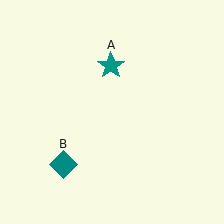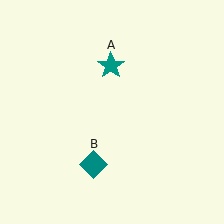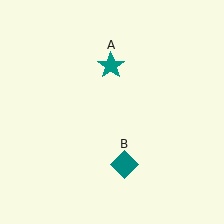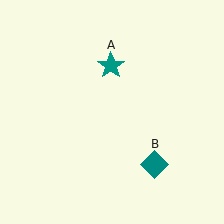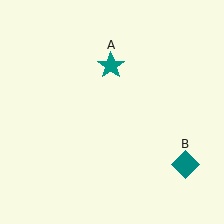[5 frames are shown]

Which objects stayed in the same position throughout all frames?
Teal star (object A) remained stationary.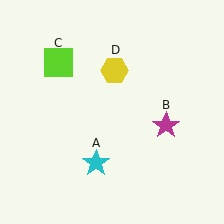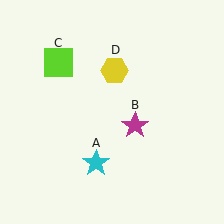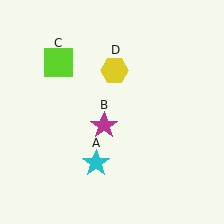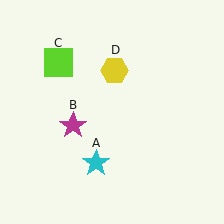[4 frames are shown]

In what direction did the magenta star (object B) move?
The magenta star (object B) moved left.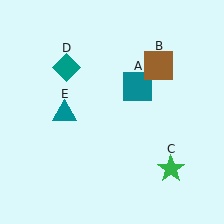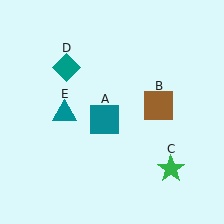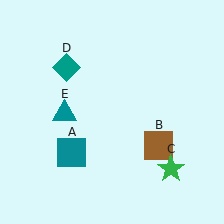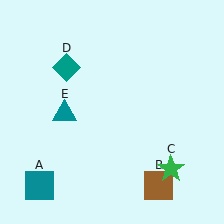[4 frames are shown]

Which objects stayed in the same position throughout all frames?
Green star (object C) and teal diamond (object D) and teal triangle (object E) remained stationary.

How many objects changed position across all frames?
2 objects changed position: teal square (object A), brown square (object B).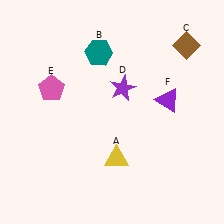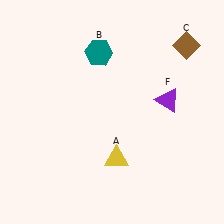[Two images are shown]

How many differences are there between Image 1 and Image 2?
There are 2 differences between the two images.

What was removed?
The purple star (D), the pink pentagon (E) were removed in Image 2.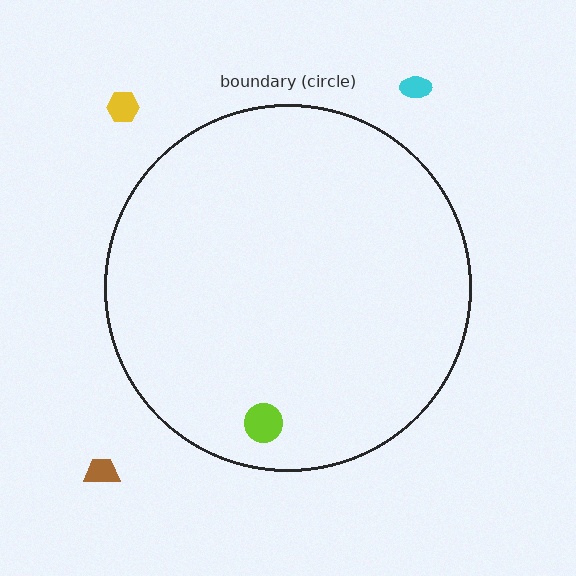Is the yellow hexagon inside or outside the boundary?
Outside.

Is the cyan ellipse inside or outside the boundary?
Outside.